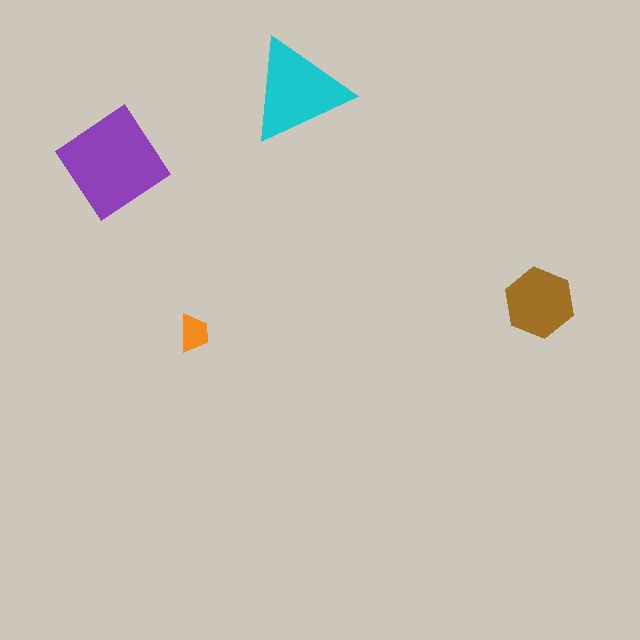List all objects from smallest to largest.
The orange trapezoid, the brown hexagon, the cyan triangle, the purple diamond.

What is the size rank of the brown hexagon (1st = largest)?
3rd.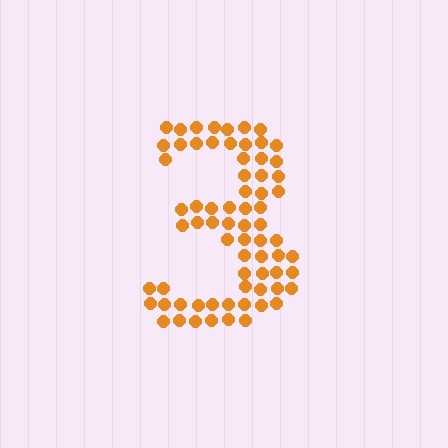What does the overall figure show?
The overall figure shows the digit 3.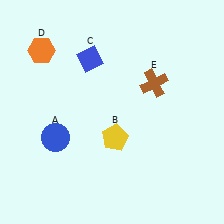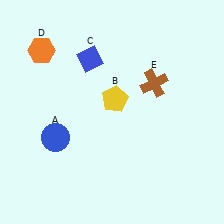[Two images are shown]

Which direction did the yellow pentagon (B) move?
The yellow pentagon (B) moved up.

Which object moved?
The yellow pentagon (B) moved up.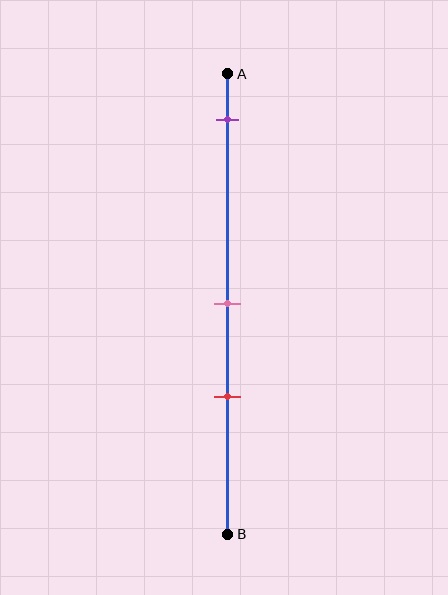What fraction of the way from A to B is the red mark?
The red mark is approximately 70% (0.7) of the way from A to B.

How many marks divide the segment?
There are 3 marks dividing the segment.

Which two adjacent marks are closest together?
The pink and red marks are the closest adjacent pair.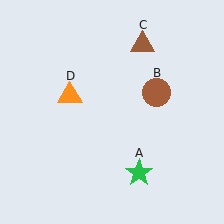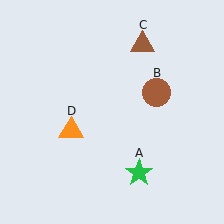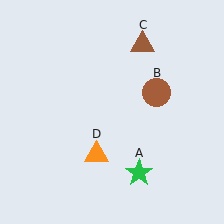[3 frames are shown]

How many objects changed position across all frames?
1 object changed position: orange triangle (object D).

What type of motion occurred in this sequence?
The orange triangle (object D) rotated counterclockwise around the center of the scene.